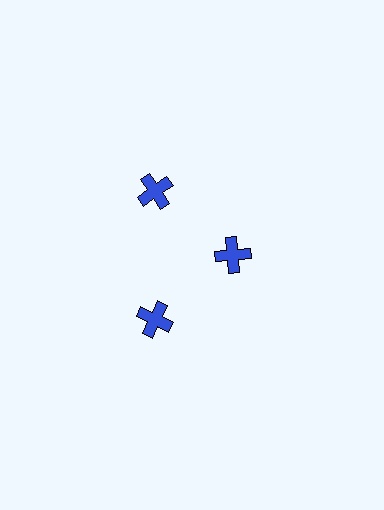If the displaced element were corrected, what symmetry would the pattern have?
It would have 3-fold rotational symmetry — the pattern would map onto itself every 120 degrees.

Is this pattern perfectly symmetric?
No. The 3 blue crosses are arranged in a ring, but one element near the 3 o'clock position is pulled inward toward the center, breaking the 3-fold rotational symmetry.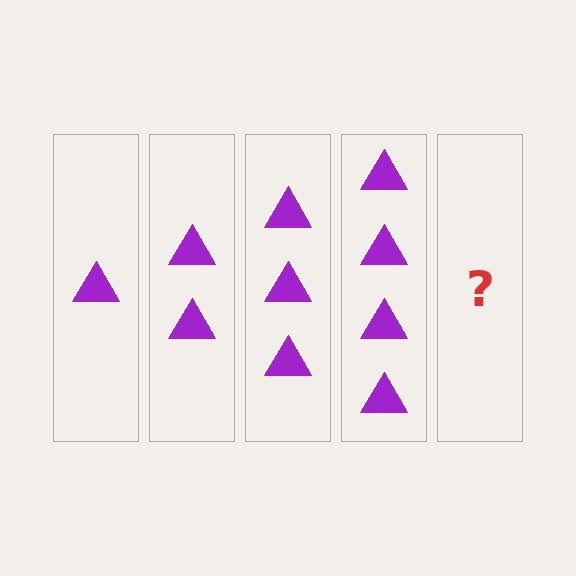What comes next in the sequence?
The next element should be 5 triangles.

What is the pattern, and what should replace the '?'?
The pattern is that each step adds one more triangle. The '?' should be 5 triangles.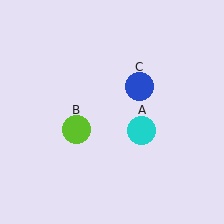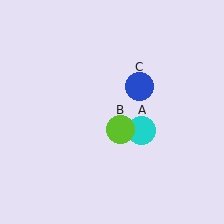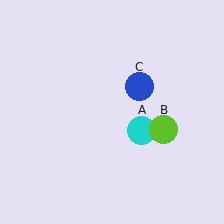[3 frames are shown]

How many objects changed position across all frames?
1 object changed position: lime circle (object B).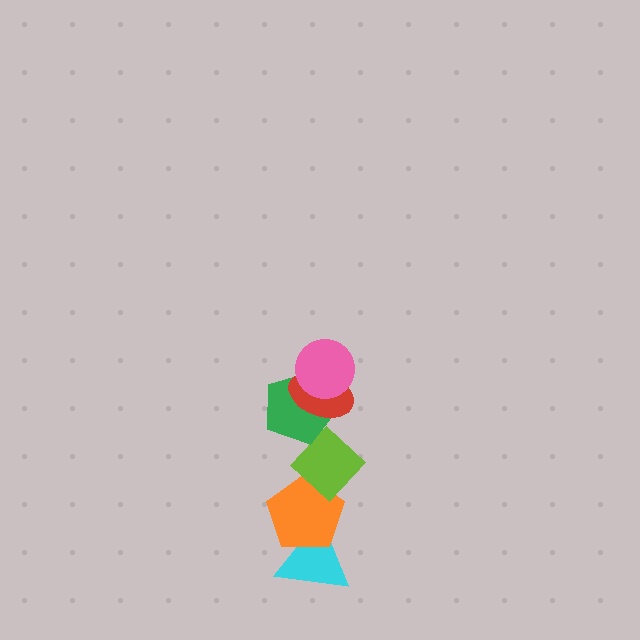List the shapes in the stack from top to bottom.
From top to bottom: the pink circle, the red ellipse, the green pentagon, the lime diamond, the orange pentagon, the cyan triangle.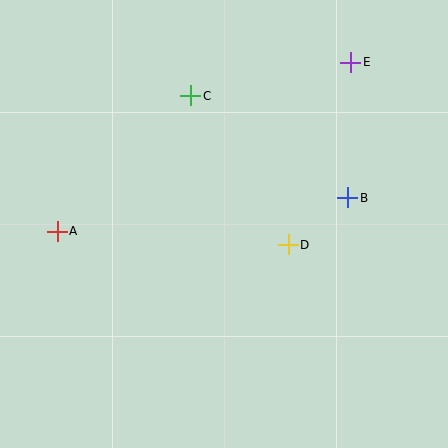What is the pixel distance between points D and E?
The distance between D and E is 192 pixels.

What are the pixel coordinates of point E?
Point E is at (351, 62).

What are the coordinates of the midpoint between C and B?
The midpoint between C and B is at (269, 147).